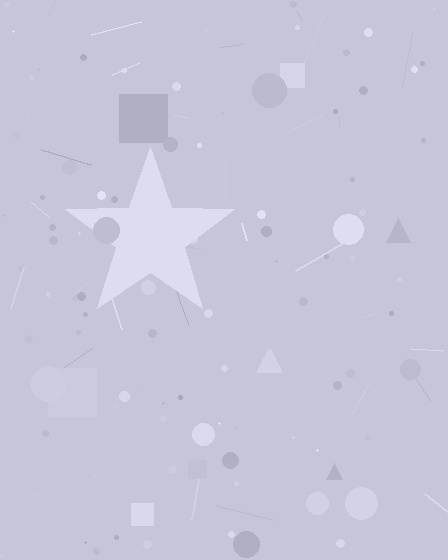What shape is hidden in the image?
A star is hidden in the image.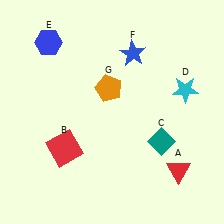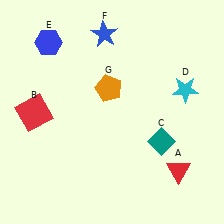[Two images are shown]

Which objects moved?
The objects that moved are: the red square (B), the blue star (F).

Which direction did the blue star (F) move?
The blue star (F) moved left.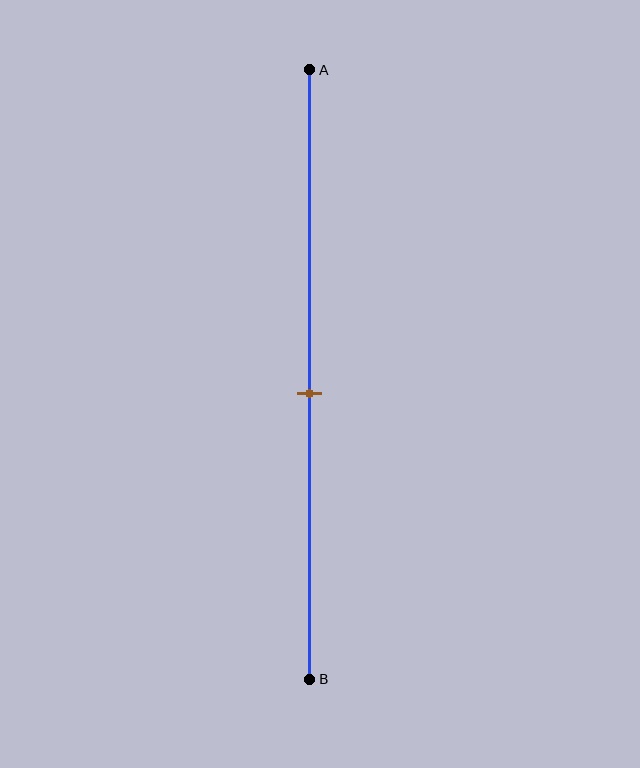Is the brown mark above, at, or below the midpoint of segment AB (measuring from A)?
The brown mark is below the midpoint of segment AB.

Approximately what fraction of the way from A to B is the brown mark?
The brown mark is approximately 55% of the way from A to B.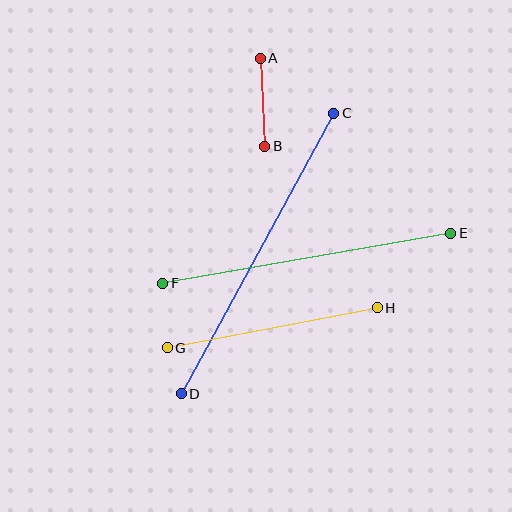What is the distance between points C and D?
The distance is approximately 319 pixels.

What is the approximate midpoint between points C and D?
The midpoint is at approximately (257, 253) pixels.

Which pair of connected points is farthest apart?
Points C and D are farthest apart.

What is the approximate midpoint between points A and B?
The midpoint is at approximately (262, 102) pixels.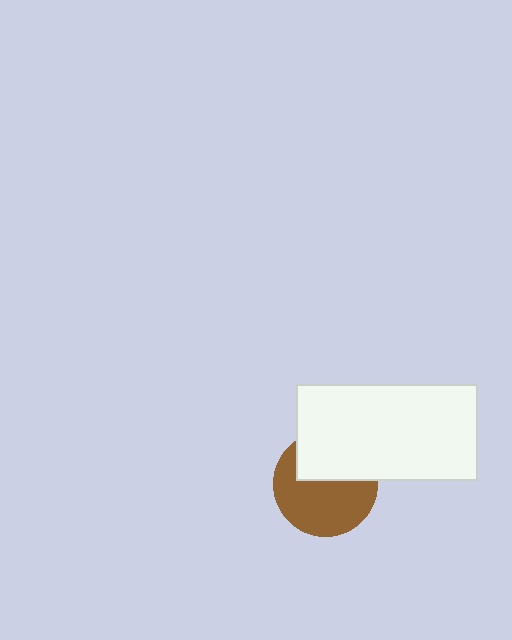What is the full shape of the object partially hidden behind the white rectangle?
The partially hidden object is a brown circle.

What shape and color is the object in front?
The object in front is a white rectangle.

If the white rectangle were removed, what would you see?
You would see the complete brown circle.